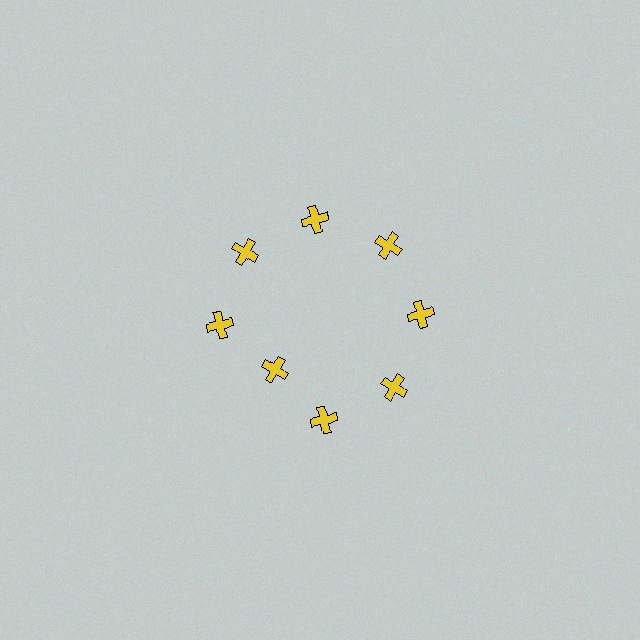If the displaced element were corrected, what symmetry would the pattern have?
It would have 8-fold rotational symmetry — the pattern would map onto itself every 45 degrees.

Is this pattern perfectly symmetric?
No. The 8 yellow crosses are arranged in a ring, but one element near the 8 o'clock position is pulled inward toward the center, breaking the 8-fold rotational symmetry.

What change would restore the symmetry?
The symmetry would be restored by moving it outward, back onto the ring so that all 8 crosses sit at equal angles and equal distance from the center.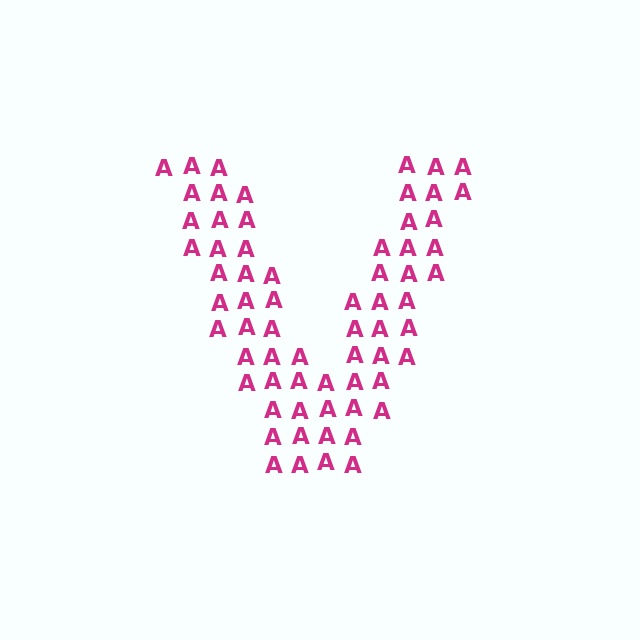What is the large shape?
The large shape is the letter V.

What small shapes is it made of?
It is made of small letter A's.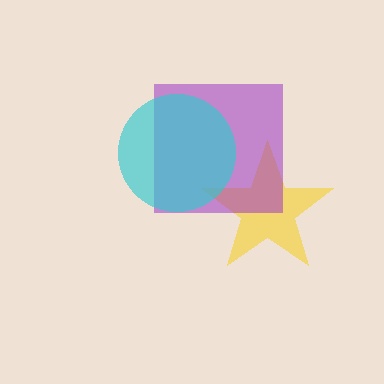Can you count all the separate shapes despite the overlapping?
Yes, there are 3 separate shapes.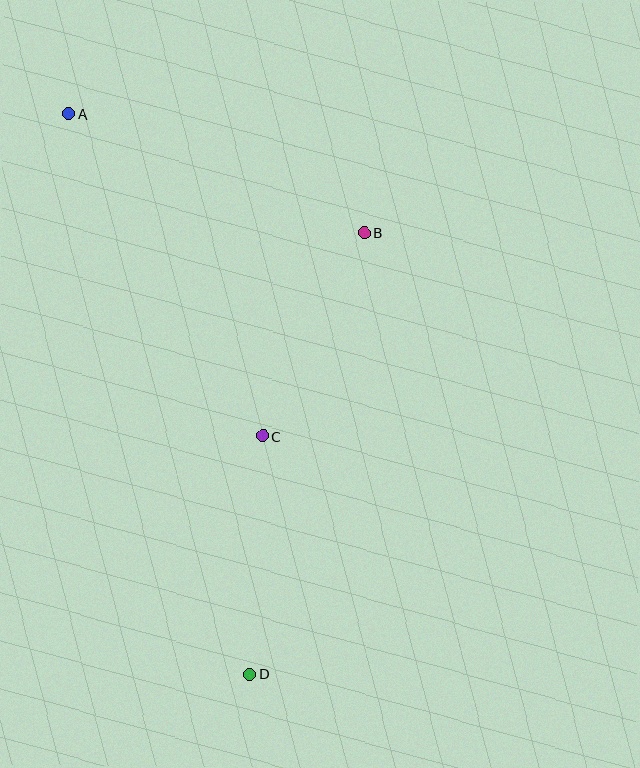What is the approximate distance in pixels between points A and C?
The distance between A and C is approximately 376 pixels.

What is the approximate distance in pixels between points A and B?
The distance between A and B is approximately 318 pixels.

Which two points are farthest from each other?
Points A and D are farthest from each other.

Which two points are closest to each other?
Points B and C are closest to each other.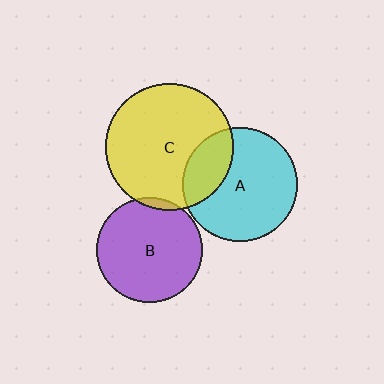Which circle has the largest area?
Circle C (yellow).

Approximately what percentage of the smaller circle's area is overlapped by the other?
Approximately 5%.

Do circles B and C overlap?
Yes.